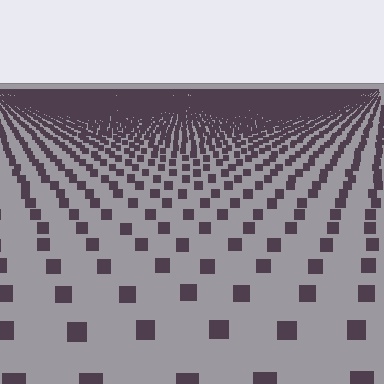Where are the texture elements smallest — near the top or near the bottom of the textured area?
Near the top.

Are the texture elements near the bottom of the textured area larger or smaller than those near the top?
Larger. Near the bottom, elements are closer to the viewer and appear at a bigger on-screen size.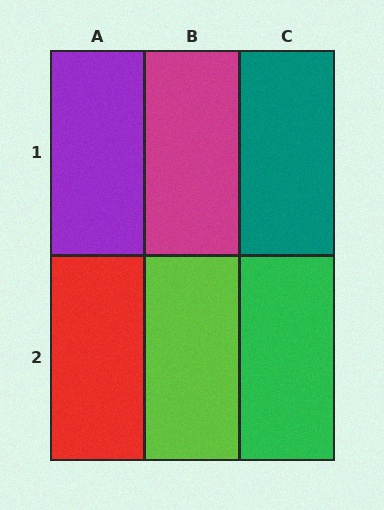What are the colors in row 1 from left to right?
Purple, magenta, teal.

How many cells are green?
1 cell is green.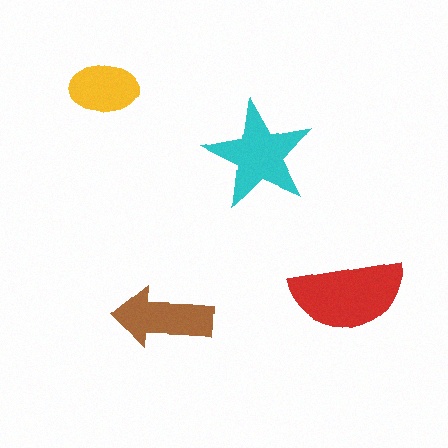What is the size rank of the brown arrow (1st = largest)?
3rd.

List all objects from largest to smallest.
The red semicircle, the cyan star, the brown arrow, the yellow ellipse.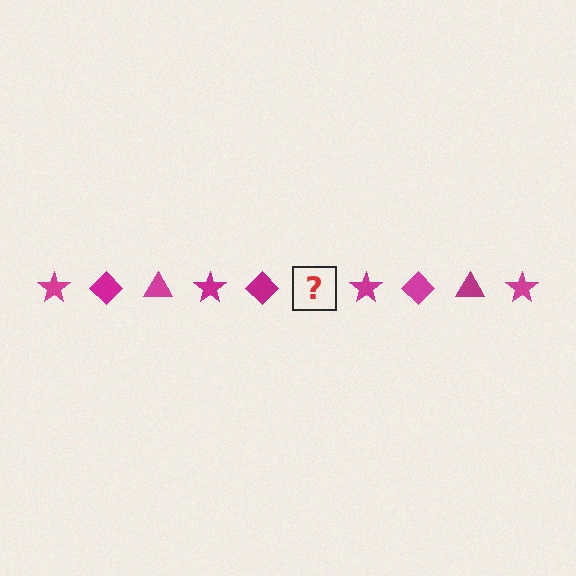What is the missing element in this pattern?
The missing element is a magenta triangle.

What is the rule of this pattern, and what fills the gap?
The rule is that the pattern cycles through star, diamond, triangle shapes in magenta. The gap should be filled with a magenta triangle.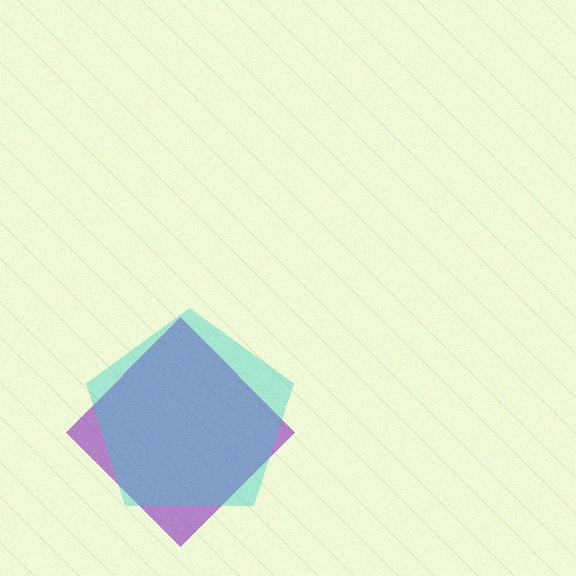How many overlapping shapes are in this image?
There are 2 overlapping shapes in the image.